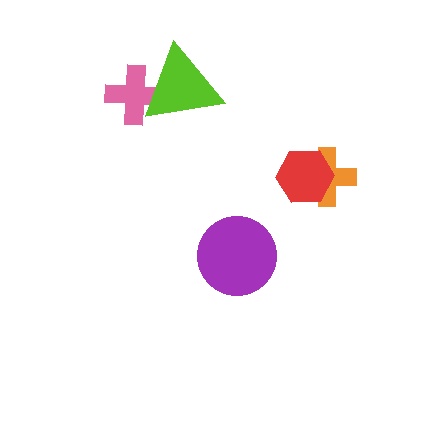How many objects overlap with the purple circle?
0 objects overlap with the purple circle.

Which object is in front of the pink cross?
The lime triangle is in front of the pink cross.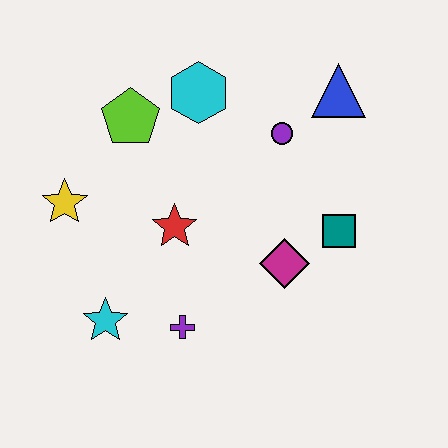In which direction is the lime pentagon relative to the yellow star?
The lime pentagon is above the yellow star.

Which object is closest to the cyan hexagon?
The lime pentagon is closest to the cyan hexagon.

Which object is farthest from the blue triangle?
The cyan star is farthest from the blue triangle.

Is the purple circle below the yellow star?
No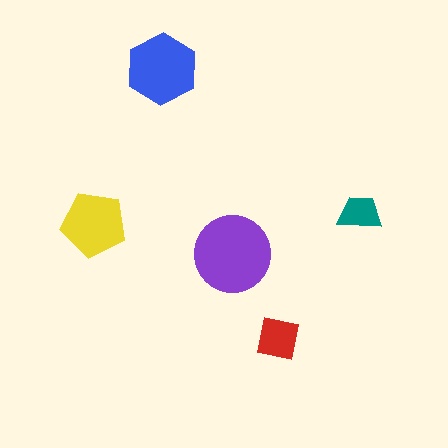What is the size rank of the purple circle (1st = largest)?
1st.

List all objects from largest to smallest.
The purple circle, the blue hexagon, the yellow pentagon, the red square, the teal trapezoid.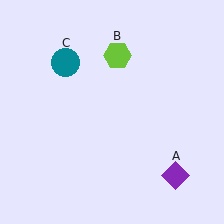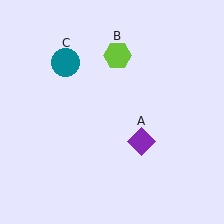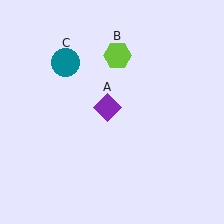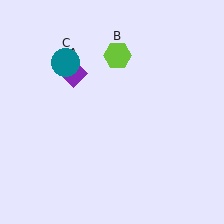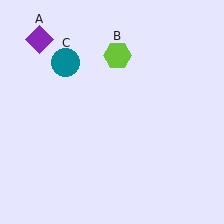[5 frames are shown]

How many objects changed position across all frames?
1 object changed position: purple diamond (object A).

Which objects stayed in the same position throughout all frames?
Lime hexagon (object B) and teal circle (object C) remained stationary.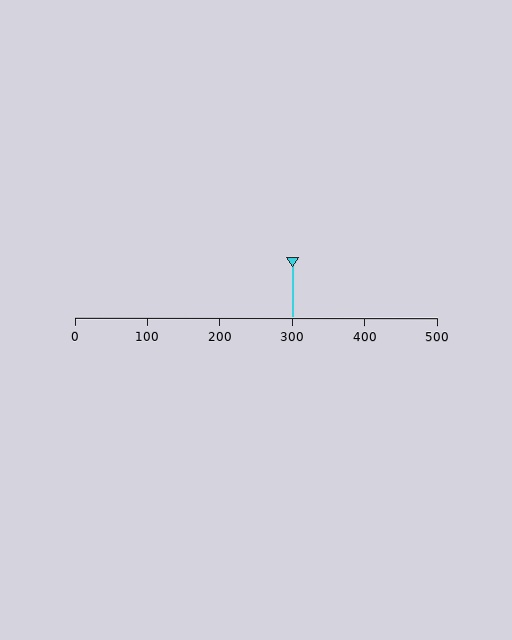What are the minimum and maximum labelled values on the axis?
The axis runs from 0 to 500.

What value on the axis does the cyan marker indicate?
The marker indicates approximately 300.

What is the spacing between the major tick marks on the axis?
The major ticks are spaced 100 apart.